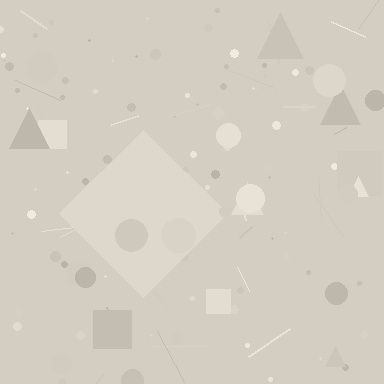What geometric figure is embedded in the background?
A diamond is embedded in the background.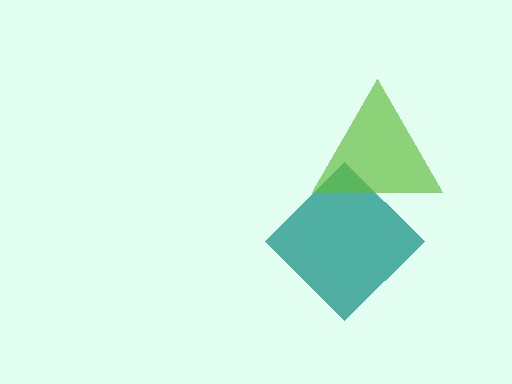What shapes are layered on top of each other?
The layered shapes are: a teal diamond, a lime triangle.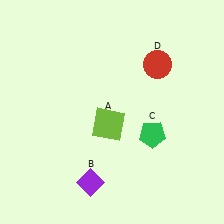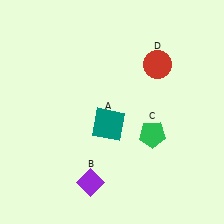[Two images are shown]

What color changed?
The square (A) changed from lime in Image 1 to teal in Image 2.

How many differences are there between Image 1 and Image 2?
There is 1 difference between the two images.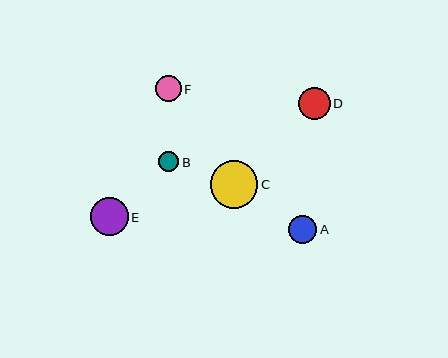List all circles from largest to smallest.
From largest to smallest: C, E, D, A, F, B.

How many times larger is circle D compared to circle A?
Circle D is approximately 1.1 times the size of circle A.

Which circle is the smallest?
Circle B is the smallest with a size of approximately 20 pixels.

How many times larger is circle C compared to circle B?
Circle C is approximately 2.3 times the size of circle B.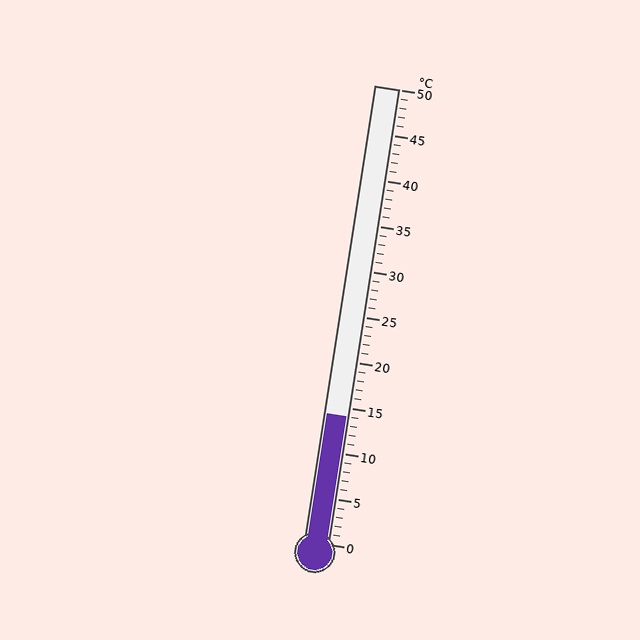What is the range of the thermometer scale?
The thermometer scale ranges from 0°C to 50°C.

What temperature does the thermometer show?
The thermometer shows approximately 14°C.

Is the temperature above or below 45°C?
The temperature is below 45°C.